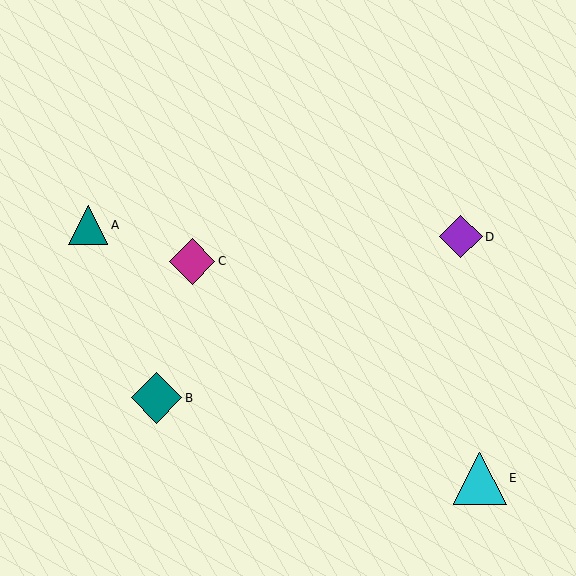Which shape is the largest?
The cyan triangle (labeled E) is the largest.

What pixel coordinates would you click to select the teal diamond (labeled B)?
Click at (156, 398) to select the teal diamond B.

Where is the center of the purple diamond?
The center of the purple diamond is at (461, 237).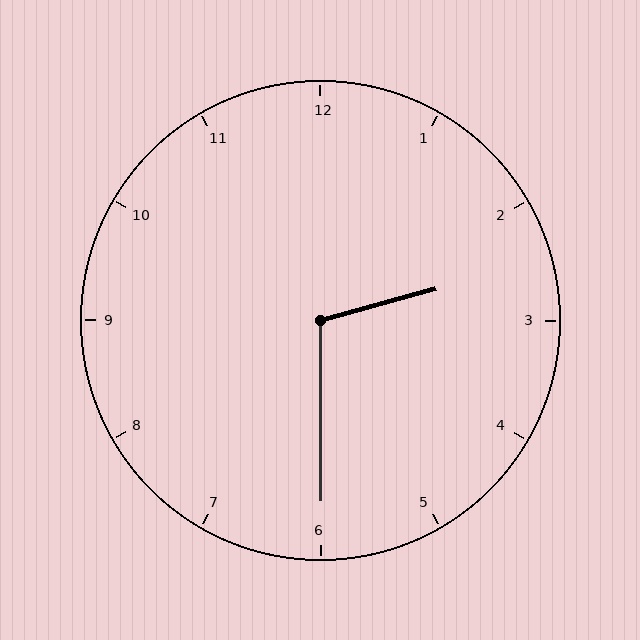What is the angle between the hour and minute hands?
Approximately 105 degrees.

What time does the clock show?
2:30.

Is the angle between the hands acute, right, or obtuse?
It is obtuse.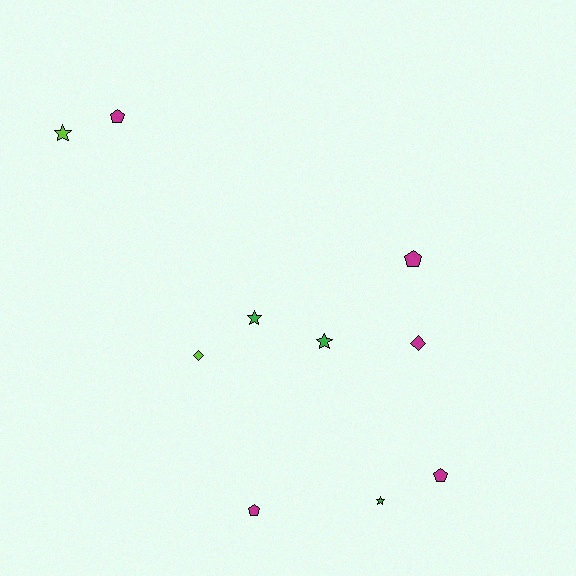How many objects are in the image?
There are 10 objects.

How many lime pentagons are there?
There are no lime pentagons.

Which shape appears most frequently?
Star, with 4 objects.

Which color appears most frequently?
Magenta, with 5 objects.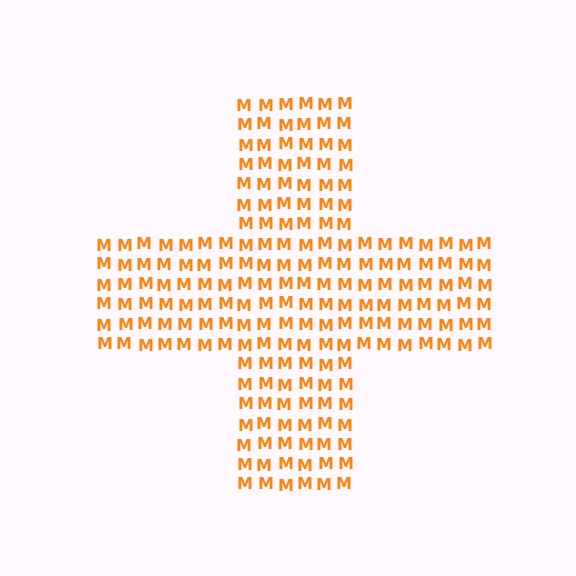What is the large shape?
The large shape is a cross.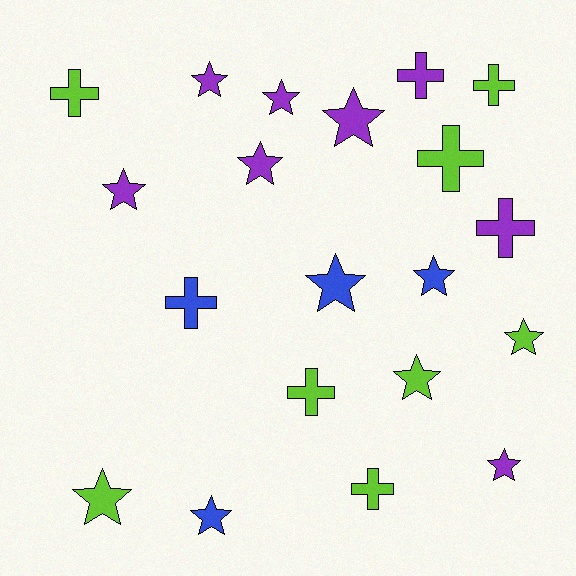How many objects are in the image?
There are 20 objects.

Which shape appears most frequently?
Star, with 12 objects.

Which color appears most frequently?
Purple, with 8 objects.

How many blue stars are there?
There are 3 blue stars.